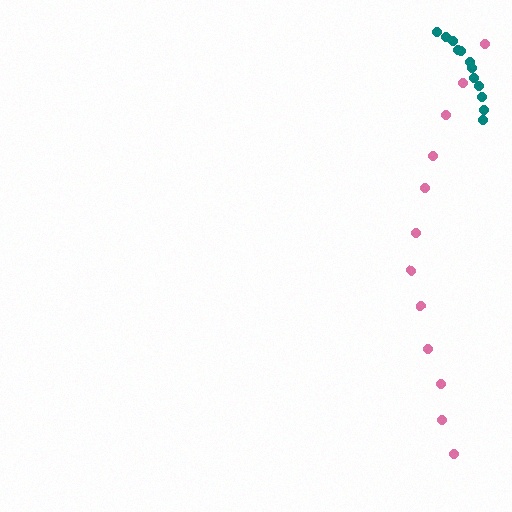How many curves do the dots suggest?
There are 2 distinct paths.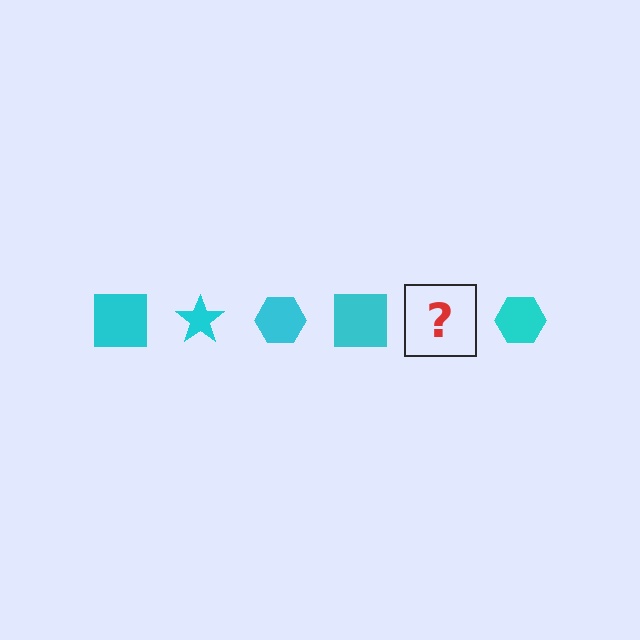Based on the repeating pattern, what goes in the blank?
The blank should be a cyan star.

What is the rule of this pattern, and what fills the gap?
The rule is that the pattern cycles through square, star, hexagon shapes in cyan. The gap should be filled with a cyan star.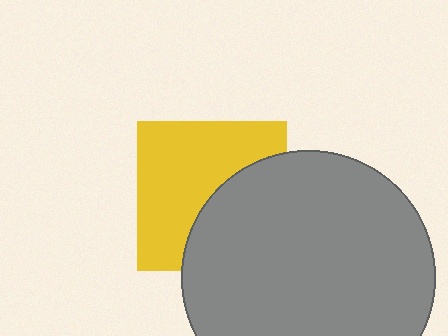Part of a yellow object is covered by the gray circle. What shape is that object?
It is a square.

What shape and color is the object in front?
The object in front is a gray circle.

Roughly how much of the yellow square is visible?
About half of it is visible (roughly 58%).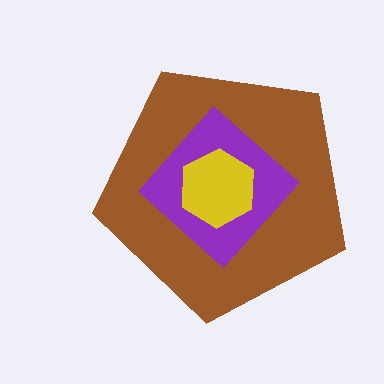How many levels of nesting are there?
3.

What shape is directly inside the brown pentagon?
The purple diamond.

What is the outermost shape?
The brown pentagon.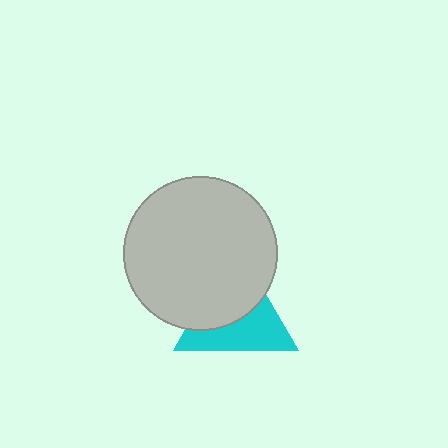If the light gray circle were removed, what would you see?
You would see the complete cyan triangle.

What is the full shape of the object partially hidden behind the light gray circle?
The partially hidden object is a cyan triangle.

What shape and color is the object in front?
The object in front is a light gray circle.